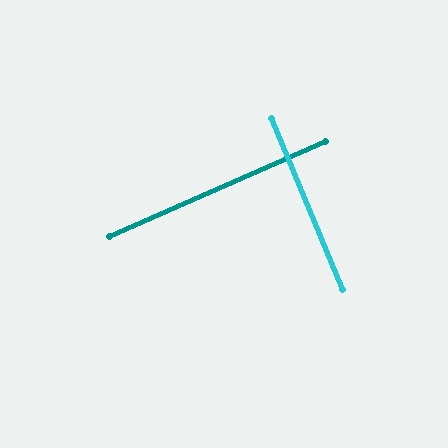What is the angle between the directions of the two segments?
Approximately 89 degrees.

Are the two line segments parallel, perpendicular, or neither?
Perpendicular — they meet at approximately 89°.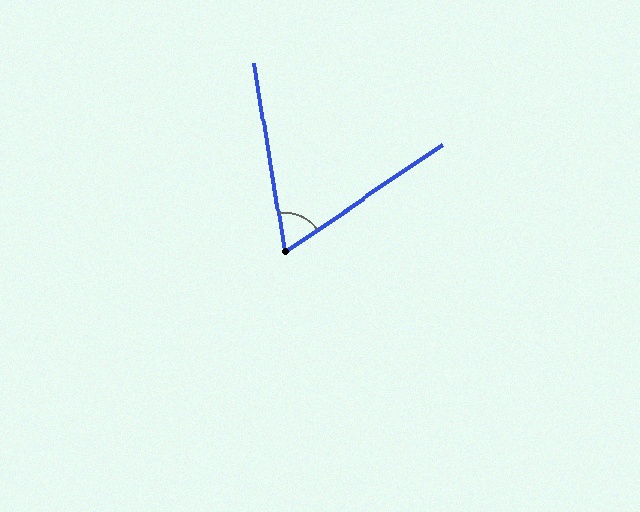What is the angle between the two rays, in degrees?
Approximately 65 degrees.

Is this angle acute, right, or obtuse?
It is acute.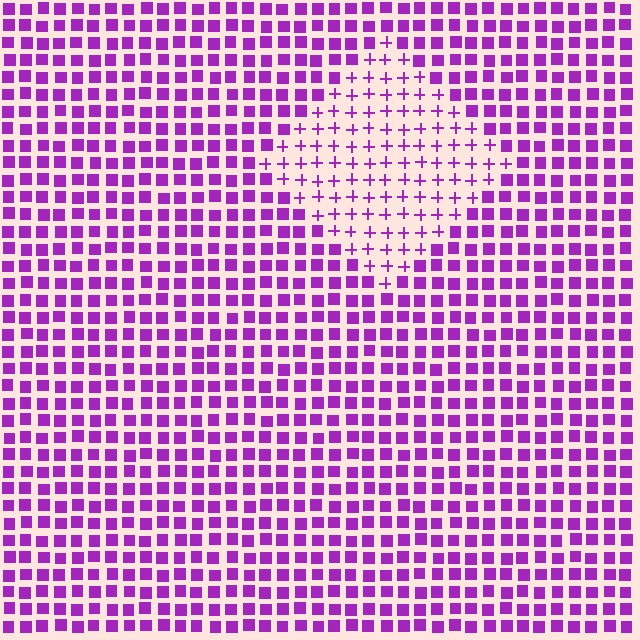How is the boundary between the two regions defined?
The boundary is defined by a change in element shape: plus signs inside vs. squares outside. All elements share the same color and spacing.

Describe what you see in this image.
The image is filled with small purple elements arranged in a uniform grid. A diamond-shaped region contains plus signs, while the surrounding area contains squares. The boundary is defined purely by the change in element shape.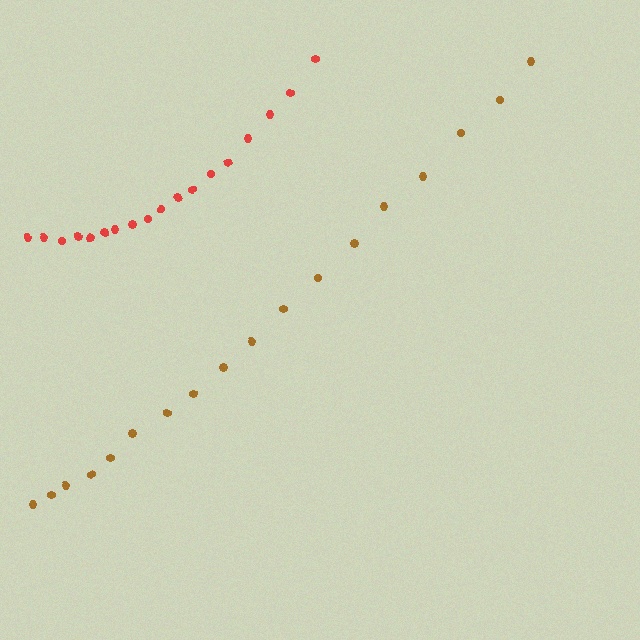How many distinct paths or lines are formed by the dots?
There are 2 distinct paths.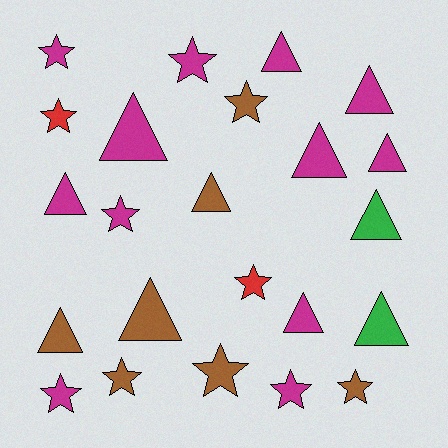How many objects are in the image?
There are 23 objects.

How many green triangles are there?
There are 2 green triangles.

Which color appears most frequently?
Magenta, with 12 objects.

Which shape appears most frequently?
Triangle, with 12 objects.